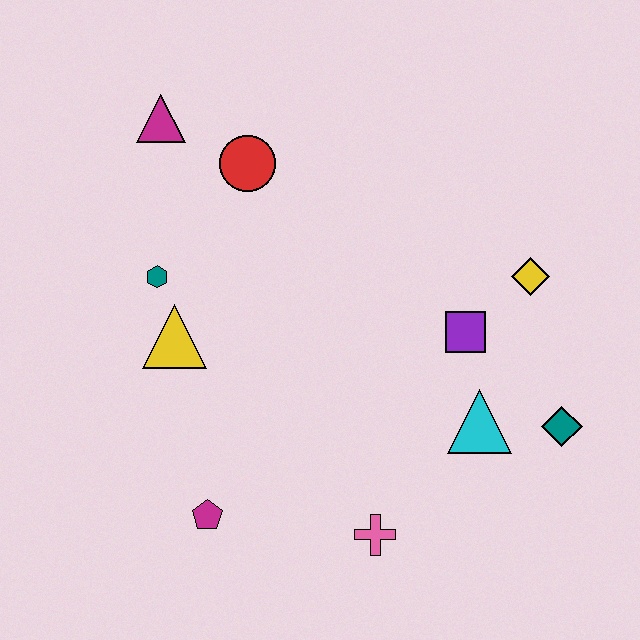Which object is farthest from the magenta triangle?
The teal diamond is farthest from the magenta triangle.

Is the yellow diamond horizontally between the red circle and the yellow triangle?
No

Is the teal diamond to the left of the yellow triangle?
No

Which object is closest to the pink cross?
The cyan triangle is closest to the pink cross.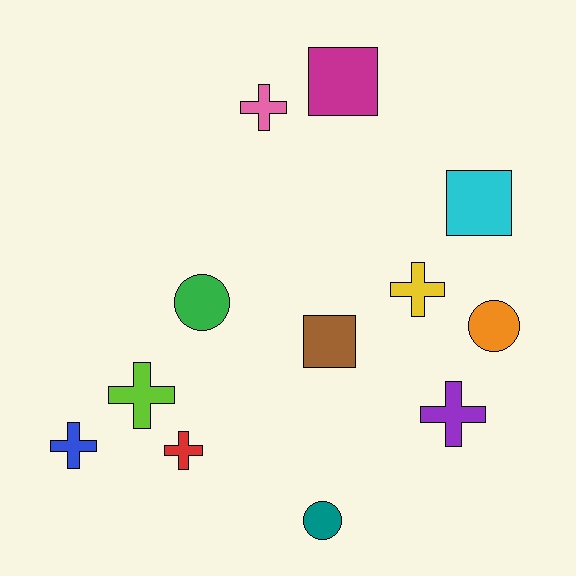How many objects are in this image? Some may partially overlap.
There are 12 objects.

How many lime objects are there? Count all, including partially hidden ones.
There is 1 lime object.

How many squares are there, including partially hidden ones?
There are 3 squares.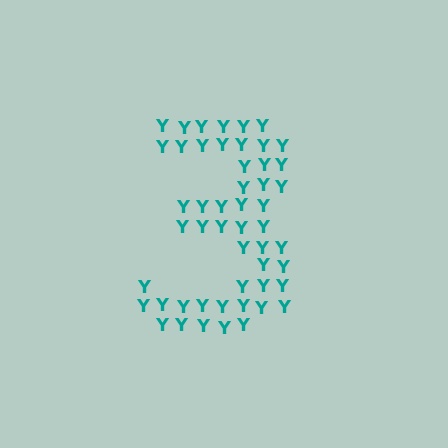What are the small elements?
The small elements are letter Y's.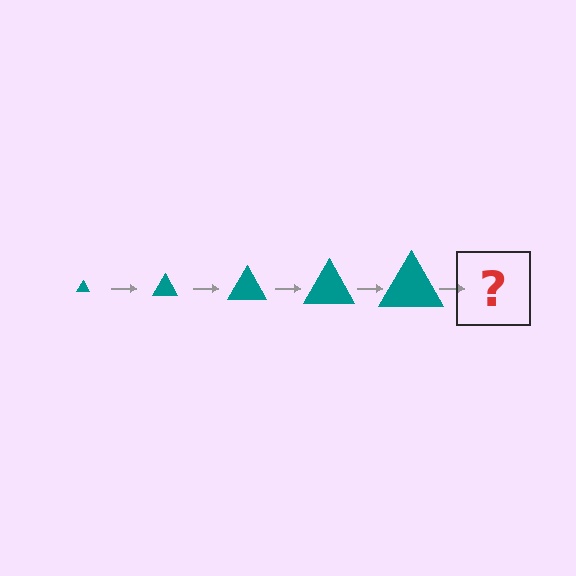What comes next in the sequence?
The next element should be a teal triangle, larger than the previous one.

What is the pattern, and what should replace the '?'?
The pattern is that the triangle gets progressively larger each step. The '?' should be a teal triangle, larger than the previous one.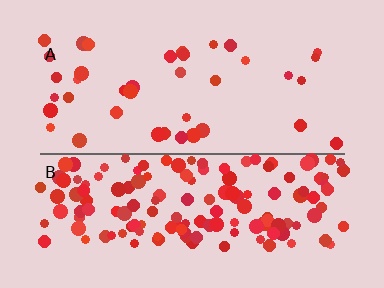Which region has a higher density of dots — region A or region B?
B (the bottom).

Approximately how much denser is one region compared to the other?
Approximately 3.8× — region B over region A.